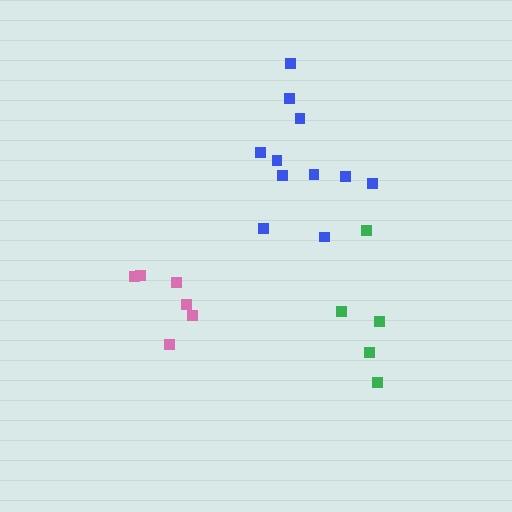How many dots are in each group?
Group 1: 6 dots, Group 2: 11 dots, Group 3: 5 dots (22 total).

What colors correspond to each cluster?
The clusters are colored: pink, blue, green.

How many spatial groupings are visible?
There are 3 spatial groupings.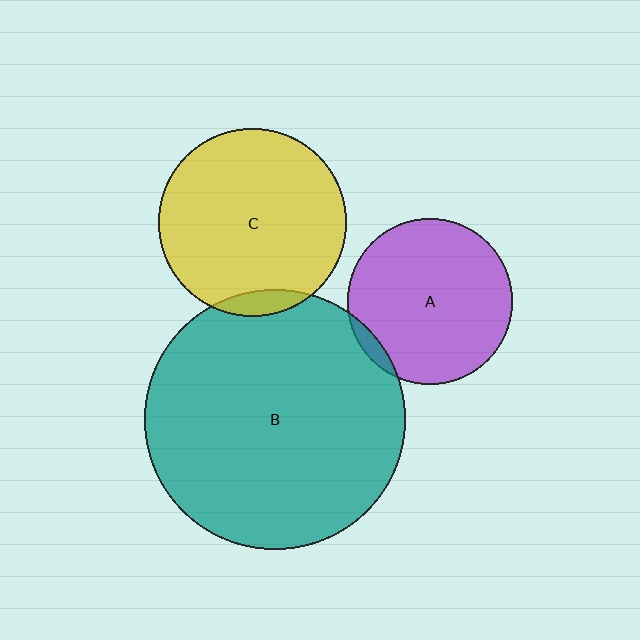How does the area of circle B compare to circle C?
Approximately 1.9 times.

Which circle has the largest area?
Circle B (teal).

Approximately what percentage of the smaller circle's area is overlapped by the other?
Approximately 5%.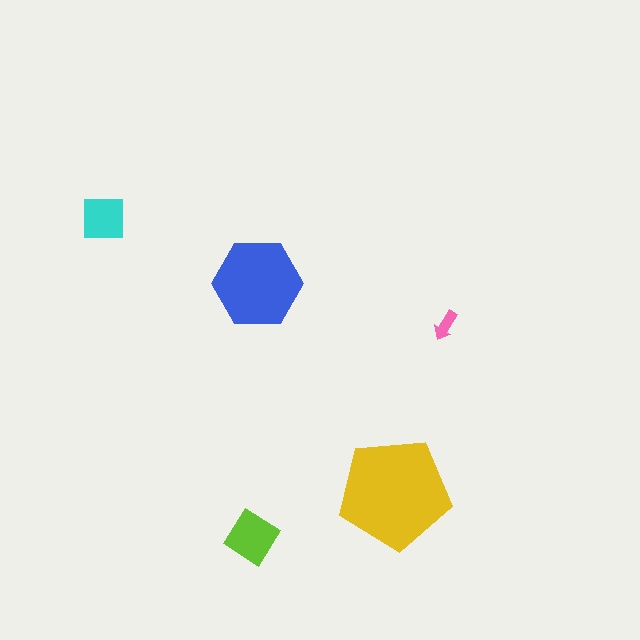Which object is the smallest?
The pink arrow.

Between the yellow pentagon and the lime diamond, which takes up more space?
The yellow pentagon.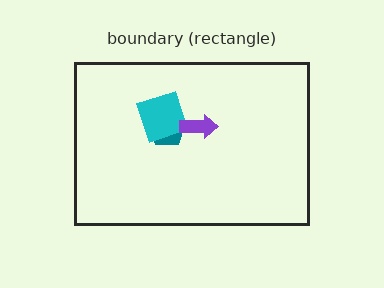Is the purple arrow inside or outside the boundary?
Inside.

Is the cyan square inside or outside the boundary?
Inside.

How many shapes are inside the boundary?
3 inside, 0 outside.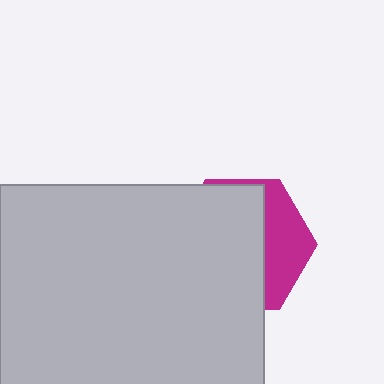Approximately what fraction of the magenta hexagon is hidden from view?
Roughly 69% of the magenta hexagon is hidden behind the light gray square.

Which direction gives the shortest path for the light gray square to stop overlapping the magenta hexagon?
Moving left gives the shortest separation.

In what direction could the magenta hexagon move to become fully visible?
The magenta hexagon could move right. That would shift it out from behind the light gray square entirely.